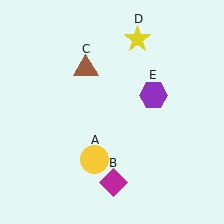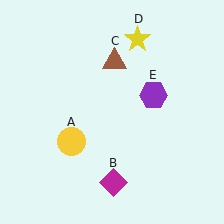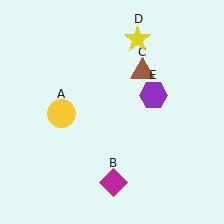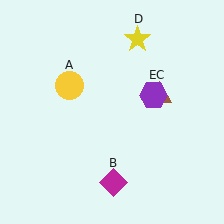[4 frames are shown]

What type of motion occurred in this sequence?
The yellow circle (object A), brown triangle (object C) rotated clockwise around the center of the scene.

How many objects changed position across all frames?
2 objects changed position: yellow circle (object A), brown triangle (object C).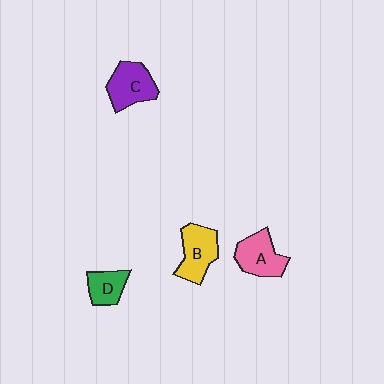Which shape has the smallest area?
Shape D (green).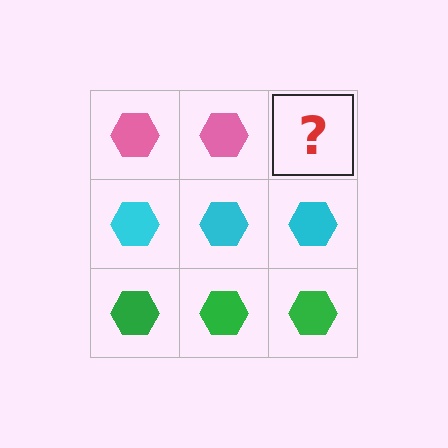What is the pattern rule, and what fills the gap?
The rule is that each row has a consistent color. The gap should be filled with a pink hexagon.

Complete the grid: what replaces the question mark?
The question mark should be replaced with a pink hexagon.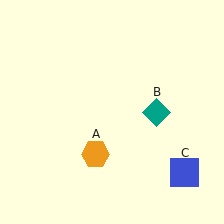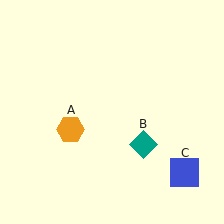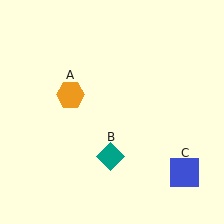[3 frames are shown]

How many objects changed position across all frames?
2 objects changed position: orange hexagon (object A), teal diamond (object B).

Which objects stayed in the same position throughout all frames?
Blue square (object C) remained stationary.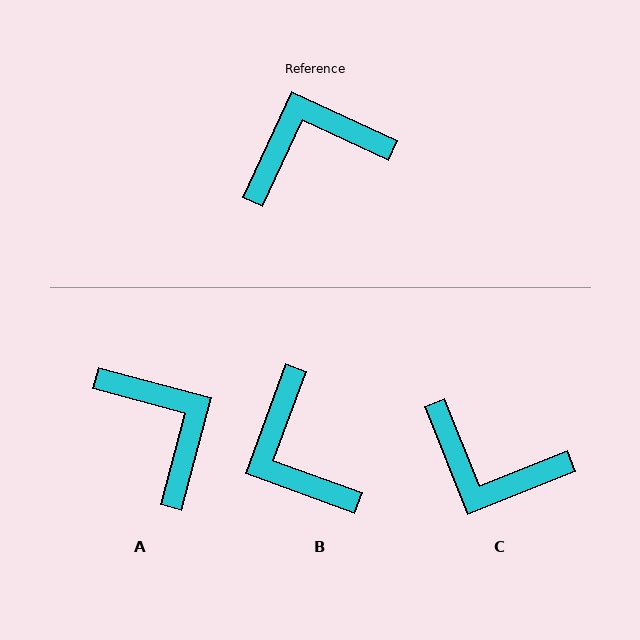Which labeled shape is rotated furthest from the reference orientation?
C, about 137 degrees away.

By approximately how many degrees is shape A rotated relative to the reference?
Approximately 80 degrees clockwise.